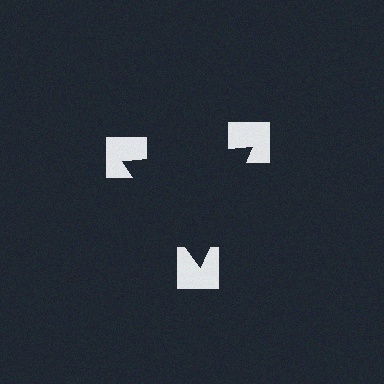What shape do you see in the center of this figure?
An illusory triangle — its edges are inferred from the aligned wedge cuts in the notched squares, not physically drawn.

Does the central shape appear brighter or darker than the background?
It typically appears slightly darker than the background, even though no actual brightness change is drawn.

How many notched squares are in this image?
There are 3 — one at each vertex of the illusory triangle.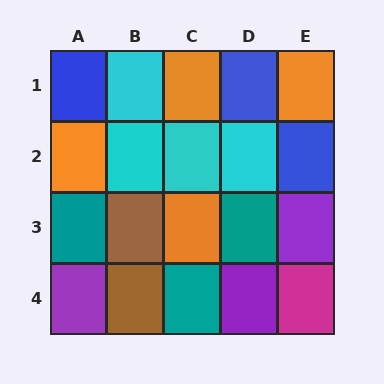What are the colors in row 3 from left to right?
Teal, brown, orange, teal, purple.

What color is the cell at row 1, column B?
Cyan.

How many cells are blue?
3 cells are blue.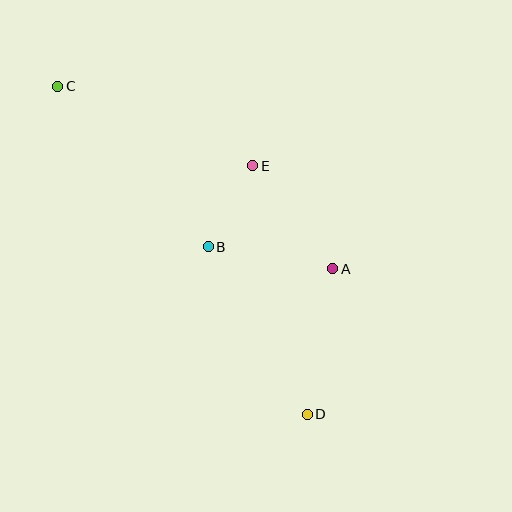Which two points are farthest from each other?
Points C and D are farthest from each other.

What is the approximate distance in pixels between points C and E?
The distance between C and E is approximately 210 pixels.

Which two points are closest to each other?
Points B and E are closest to each other.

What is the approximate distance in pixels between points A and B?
The distance between A and B is approximately 126 pixels.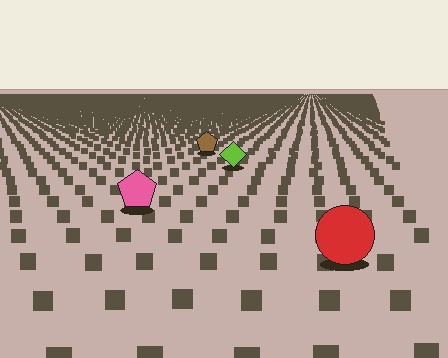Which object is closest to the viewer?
The red circle is closest. The texture marks near it are larger and more spread out.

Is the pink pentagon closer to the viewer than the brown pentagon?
Yes. The pink pentagon is closer — you can tell from the texture gradient: the ground texture is coarser near it.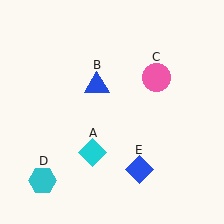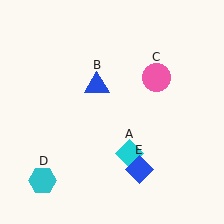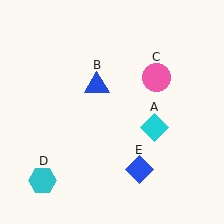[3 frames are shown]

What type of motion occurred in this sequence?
The cyan diamond (object A) rotated counterclockwise around the center of the scene.